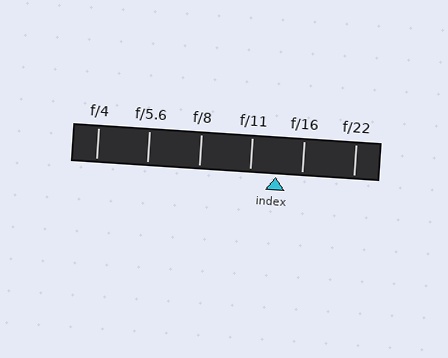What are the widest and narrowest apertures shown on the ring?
The widest aperture shown is f/4 and the narrowest is f/22.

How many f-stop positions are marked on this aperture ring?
There are 6 f-stop positions marked.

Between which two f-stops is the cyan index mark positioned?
The index mark is between f/11 and f/16.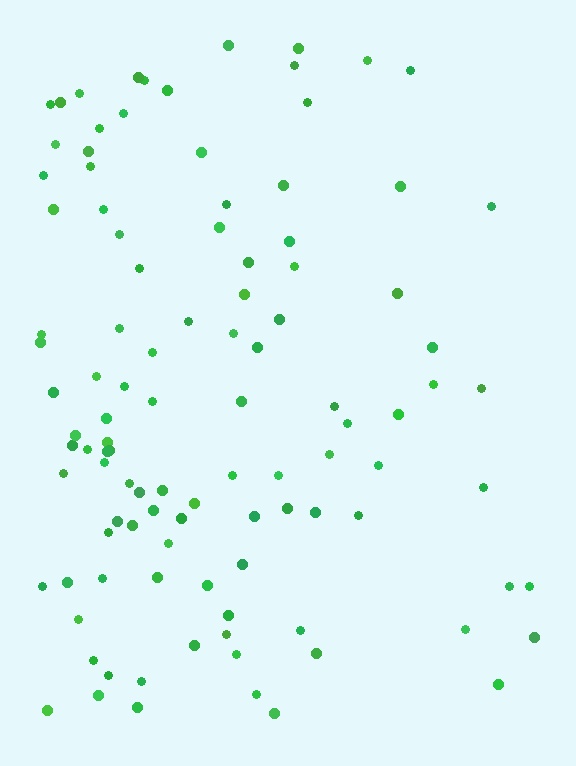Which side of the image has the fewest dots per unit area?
The right.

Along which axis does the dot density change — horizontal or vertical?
Horizontal.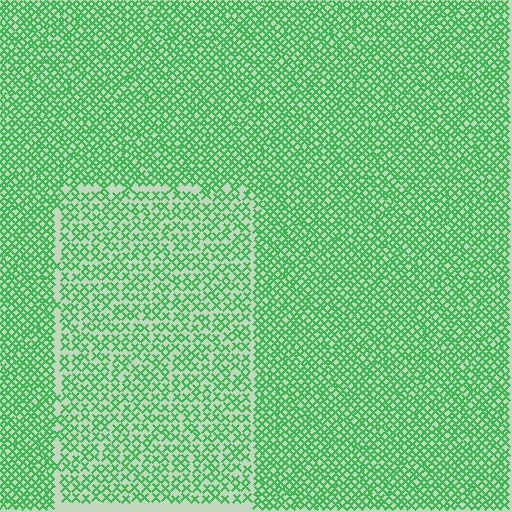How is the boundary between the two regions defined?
The boundary is defined by a change in element density (approximately 1.7x ratio). All elements are the same color, size, and shape.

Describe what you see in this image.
The image contains small green elements arranged at two different densities. A rectangle-shaped region is visible where the elements are less densely packed than the surrounding area.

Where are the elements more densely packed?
The elements are more densely packed outside the rectangle boundary.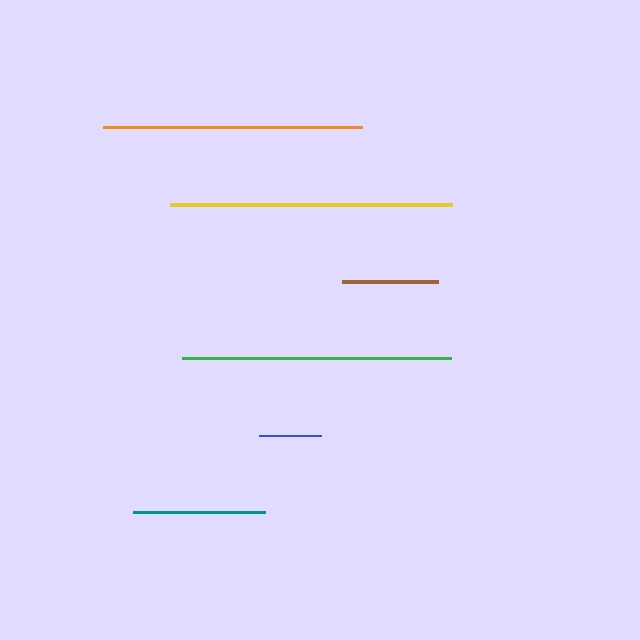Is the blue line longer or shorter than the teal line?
The teal line is longer than the blue line.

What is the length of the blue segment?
The blue segment is approximately 62 pixels long.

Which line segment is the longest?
The yellow line is the longest at approximately 282 pixels.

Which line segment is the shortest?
The blue line is the shortest at approximately 62 pixels.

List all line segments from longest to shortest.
From longest to shortest: yellow, green, orange, teal, brown, blue.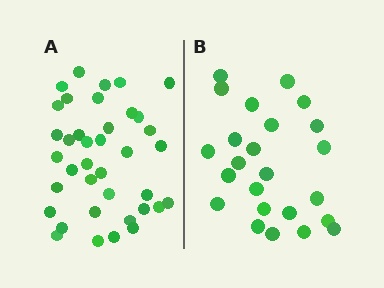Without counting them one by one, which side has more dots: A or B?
Region A (the left region) has more dots.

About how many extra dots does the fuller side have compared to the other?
Region A has approximately 15 more dots than region B.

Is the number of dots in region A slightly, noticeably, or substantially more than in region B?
Region A has substantially more. The ratio is roughly 1.6 to 1.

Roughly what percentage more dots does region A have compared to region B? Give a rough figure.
About 60% more.